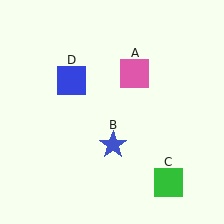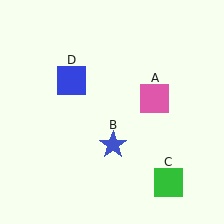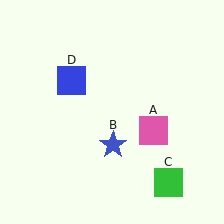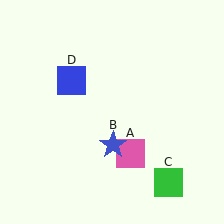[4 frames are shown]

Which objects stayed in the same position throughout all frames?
Blue star (object B) and green square (object C) and blue square (object D) remained stationary.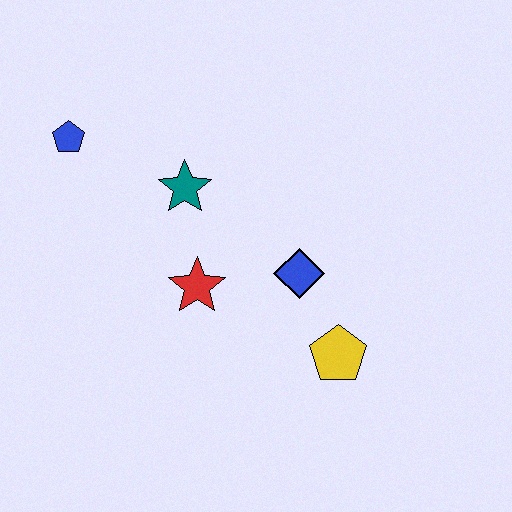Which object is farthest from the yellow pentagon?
The blue pentagon is farthest from the yellow pentagon.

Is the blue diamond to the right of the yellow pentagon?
No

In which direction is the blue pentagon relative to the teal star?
The blue pentagon is to the left of the teal star.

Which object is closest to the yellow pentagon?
The blue diamond is closest to the yellow pentagon.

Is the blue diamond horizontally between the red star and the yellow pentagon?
Yes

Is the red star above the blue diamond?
No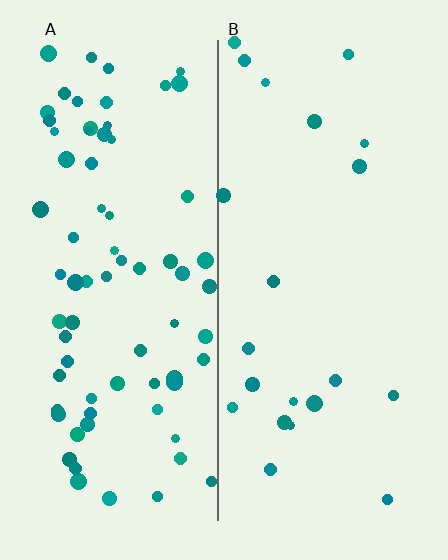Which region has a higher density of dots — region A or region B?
A (the left).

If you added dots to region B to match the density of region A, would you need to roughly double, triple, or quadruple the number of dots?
Approximately triple.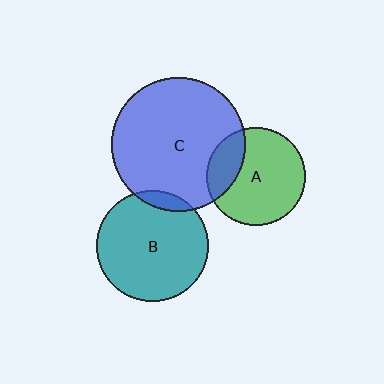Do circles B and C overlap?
Yes.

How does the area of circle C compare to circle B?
Approximately 1.4 times.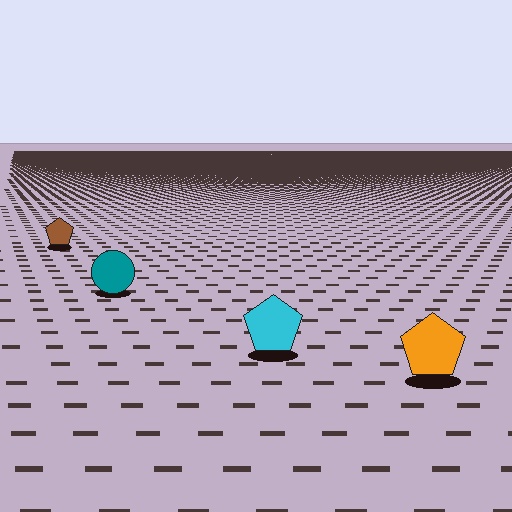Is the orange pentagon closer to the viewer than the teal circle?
Yes. The orange pentagon is closer — you can tell from the texture gradient: the ground texture is coarser near it.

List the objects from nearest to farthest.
From nearest to farthest: the orange pentagon, the cyan pentagon, the teal circle, the brown pentagon.